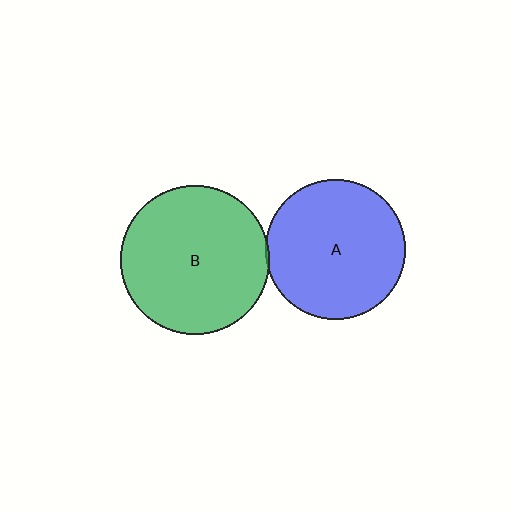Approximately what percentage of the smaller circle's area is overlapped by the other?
Approximately 5%.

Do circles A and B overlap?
Yes.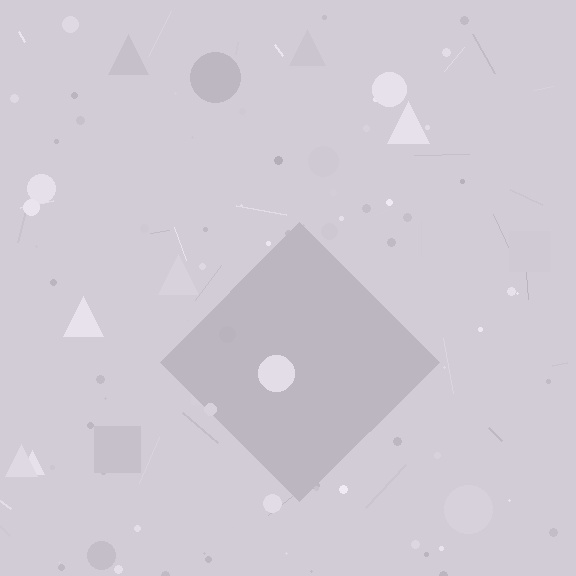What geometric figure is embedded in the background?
A diamond is embedded in the background.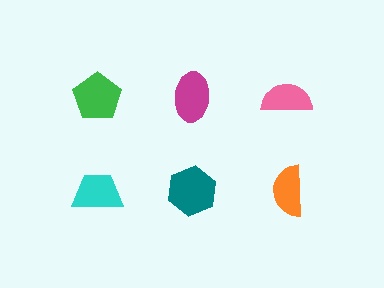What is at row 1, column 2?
A magenta ellipse.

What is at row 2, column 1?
A cyan trapezoid.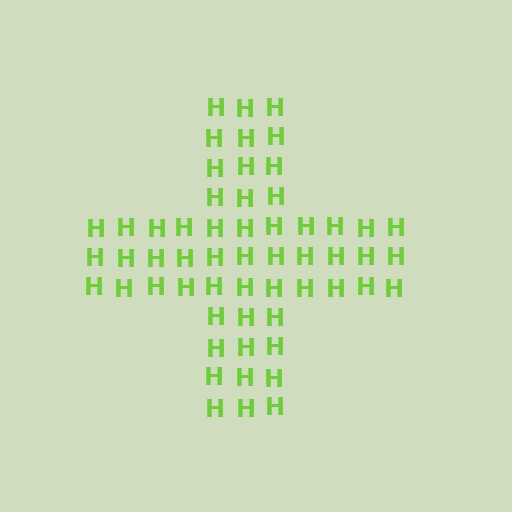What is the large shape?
The large shape is a cross.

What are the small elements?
The small elements are letter H's.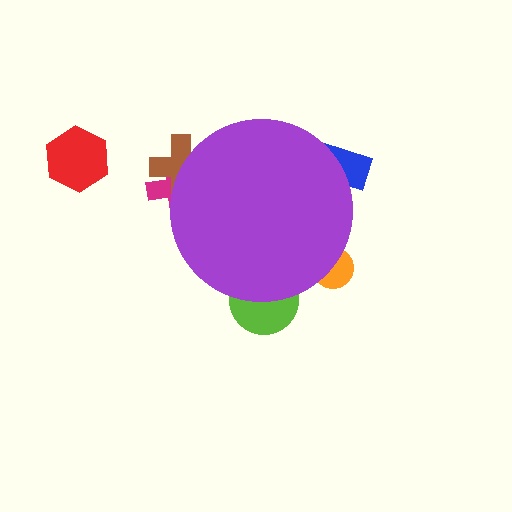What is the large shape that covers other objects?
A purple circle.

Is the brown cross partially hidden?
Yes, the brown cross is partially hidden behind the purple circle.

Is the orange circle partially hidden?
Yes, the orange circle is partially hidden behind the purple circle.